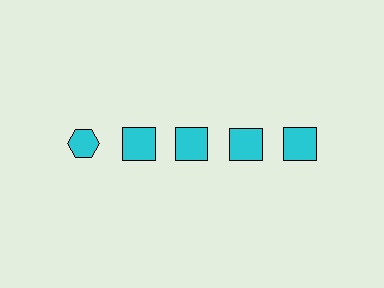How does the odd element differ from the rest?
It has a different shape: hexagon instead of square.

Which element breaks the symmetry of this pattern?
The cyan hexagon in the top row, leftmost column breaks the symmetry. All other shapes are cyan squares.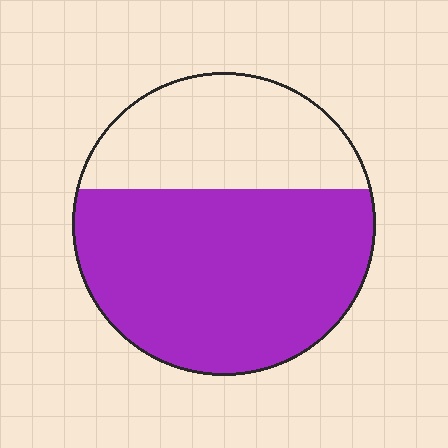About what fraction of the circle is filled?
About five eighths (5/8).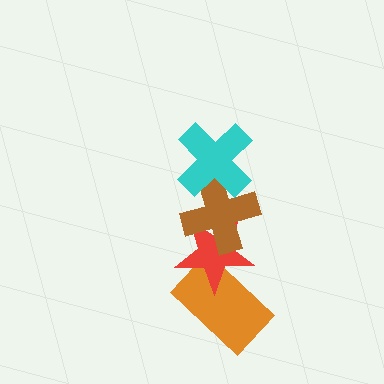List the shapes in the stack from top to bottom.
From top to bottom: the cyan cross, the brown cross, the red star, the orange rectangle.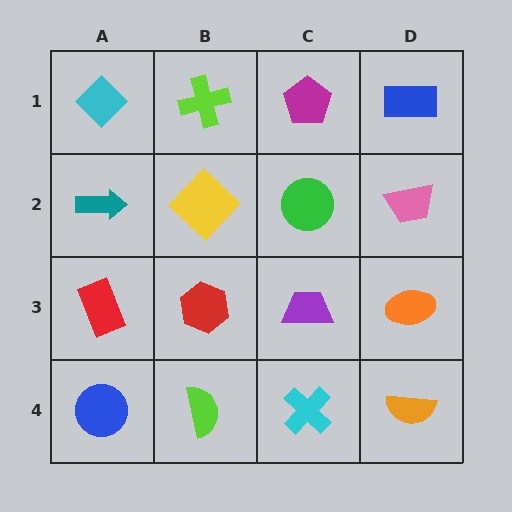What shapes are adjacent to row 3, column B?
A yellow diamond (row 2, column B), a lime semicircle (row 4, column B), a red rectangle (row 3, column A), a purple trapezoid (row 3, column C).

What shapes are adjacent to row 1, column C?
A green circle (row 2, column C), a lime cross (row 1, column B), a blue rectangle (row 1, column D).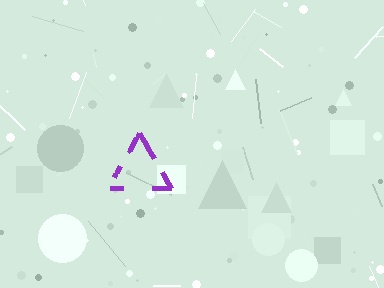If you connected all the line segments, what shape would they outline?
They would outline a triangle.